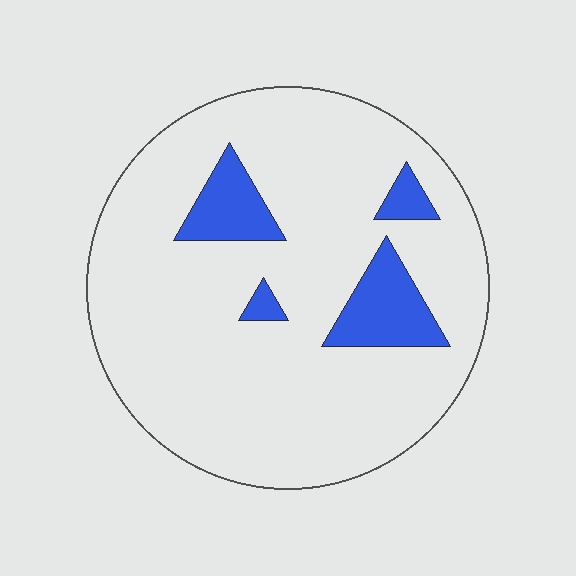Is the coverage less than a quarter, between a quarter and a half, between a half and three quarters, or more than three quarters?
Less than a quarter.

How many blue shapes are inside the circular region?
4.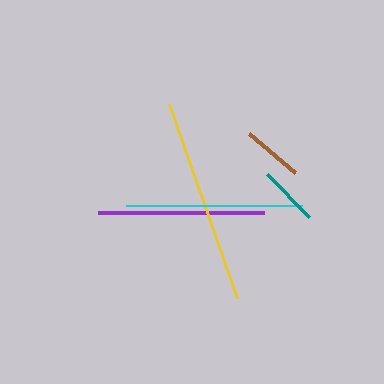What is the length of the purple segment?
The purple segment is approximately 166 pixels long.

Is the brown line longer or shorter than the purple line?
The purple line is longer than the brown line.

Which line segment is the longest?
The yellow line is the longest at approximately 206 pixels.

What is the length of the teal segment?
The teal segment is approximately 60 pixels long.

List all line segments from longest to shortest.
From longest to shortest: yellow, cyan, purple, brown, teal.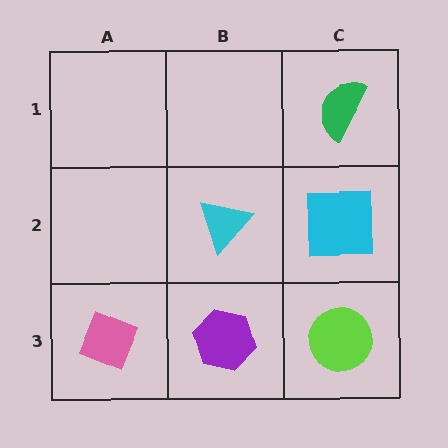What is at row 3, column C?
A lime circle.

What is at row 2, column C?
A cyan square.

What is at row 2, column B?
A cyan triangle.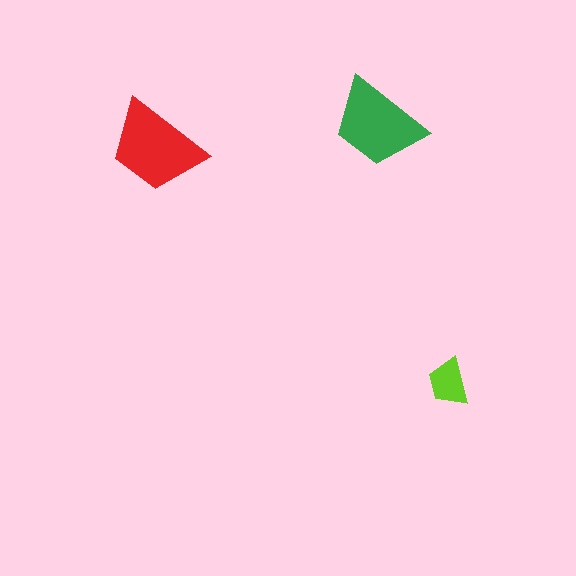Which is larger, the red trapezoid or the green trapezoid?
The red one.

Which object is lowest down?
The lime trapezoid is bottommost.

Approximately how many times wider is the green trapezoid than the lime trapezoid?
About 2 times wider.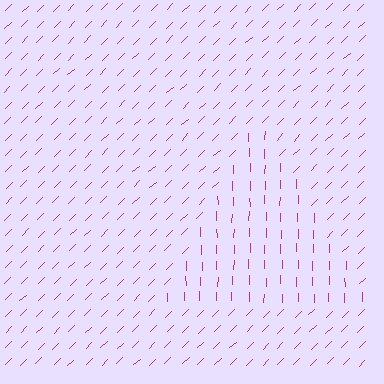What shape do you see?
I see a triangle.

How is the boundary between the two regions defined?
The boundary is defined purely by a change in line orientation (approximately 45 degrees difference). All lines are the same color and thickness.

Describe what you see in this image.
The image is filled with small magenta line segments. A triangle region in the image has lines oriented differently from the surrounding lines, creating a visible texture boundary.